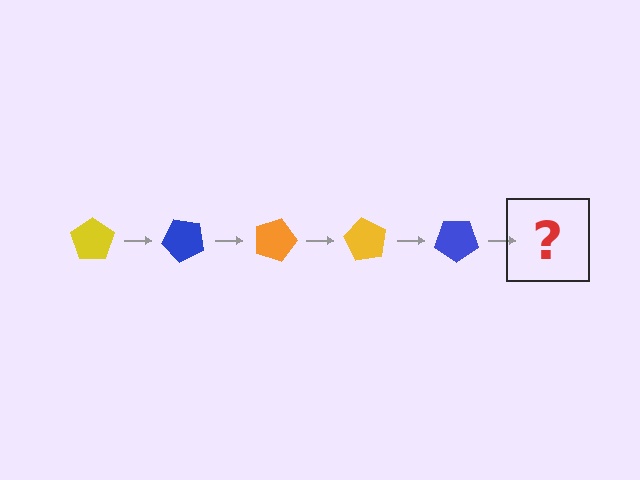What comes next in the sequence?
The next element should be an orange pentagon, rotated 225 degrees from the start.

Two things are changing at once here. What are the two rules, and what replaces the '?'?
The two rules are that it rotates 45 degrees each step and the color cycles through yellow, blue, and orange. The '?' should be an orange pentagon, rotated 225 degrees from the start.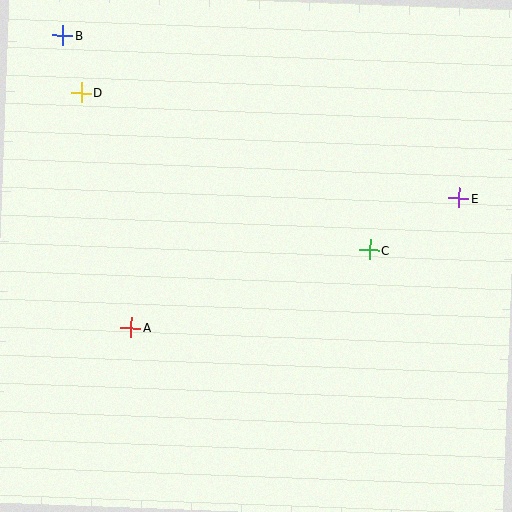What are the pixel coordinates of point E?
Point E is at (459, 198).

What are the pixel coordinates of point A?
Point A is at (131, 327).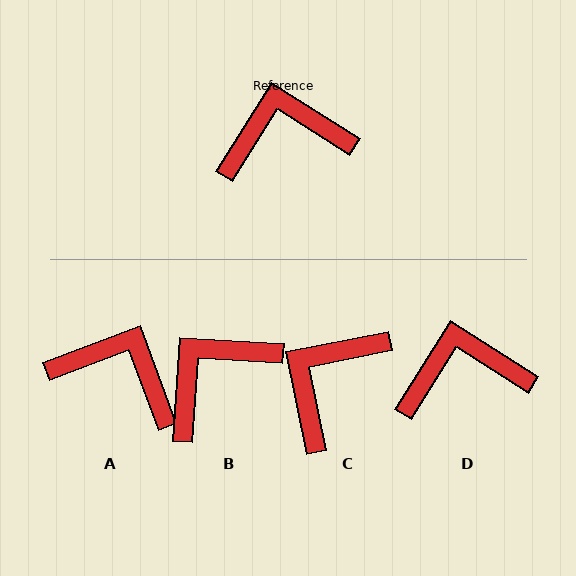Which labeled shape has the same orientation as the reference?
D.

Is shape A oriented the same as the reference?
No, it is off by about 37 degrees.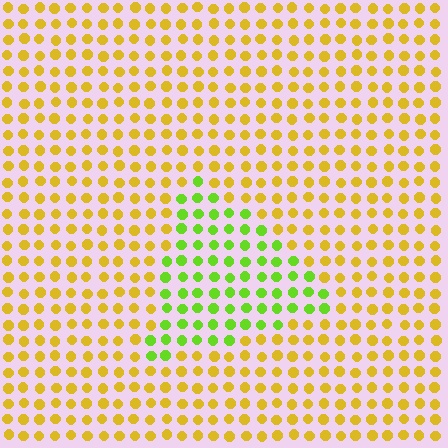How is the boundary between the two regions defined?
The boundary is defined purely by a slight shift in hue (about 50 degrees). Spacing, size, and orientation are identical on both sides.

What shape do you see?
I see a triangle.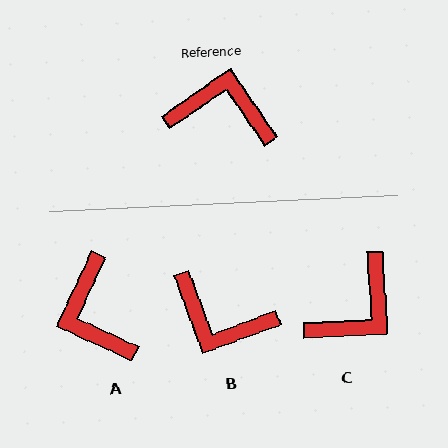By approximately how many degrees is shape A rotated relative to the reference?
Approximately 121 degrees counter-clockwise.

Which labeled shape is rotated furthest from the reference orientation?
B, about 166 degrees away.